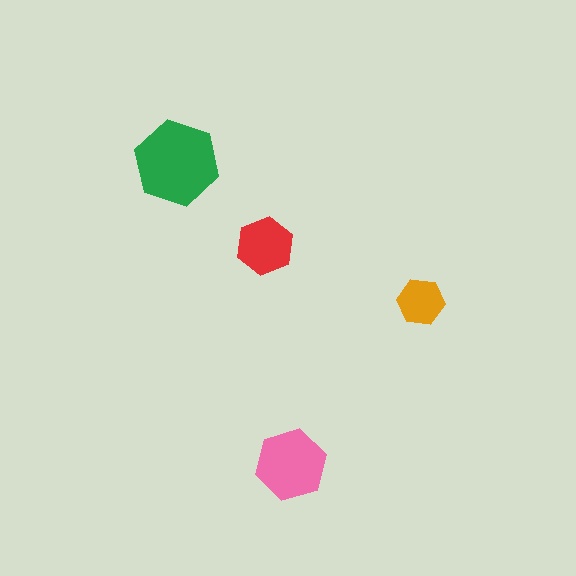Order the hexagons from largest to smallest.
the green one, the pink one, the red one, the orange one.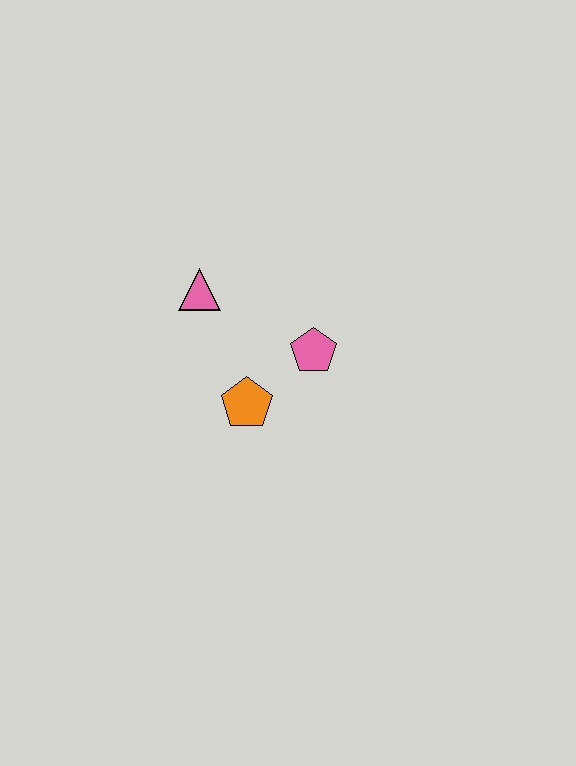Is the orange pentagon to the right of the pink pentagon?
No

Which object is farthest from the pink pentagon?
The pink triangle is farthest from the pink pentagon.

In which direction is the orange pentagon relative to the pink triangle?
The orange pentagon is below the pink triangle.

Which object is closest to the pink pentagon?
The orange pentagon is closest to the pink pentagon.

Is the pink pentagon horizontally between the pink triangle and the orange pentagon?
No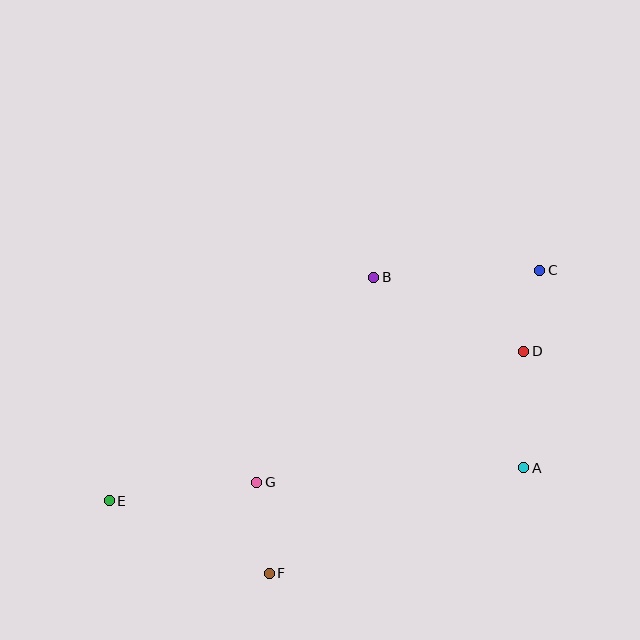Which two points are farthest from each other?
Points C and E are farthest from each other.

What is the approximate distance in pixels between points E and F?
The distance between E and F is approximately 175 pixels.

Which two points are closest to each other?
Points C and D are closest to each other.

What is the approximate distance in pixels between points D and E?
The distance between D and E is approximately 441 pixels.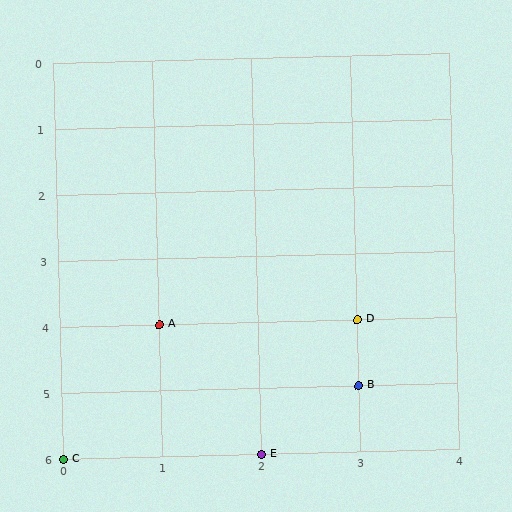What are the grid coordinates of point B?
Point B is at grid coordinates (3, 5).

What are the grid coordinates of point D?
Point D is at grid coordinates (3, 4).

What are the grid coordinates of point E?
Point E is at grid coordinates (2, 6).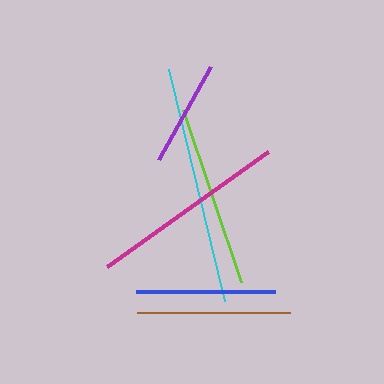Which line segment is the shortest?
The purple line is the shortest at approximately 106 pixels.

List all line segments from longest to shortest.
From longest to shortest: cyan, magenta, lime, brown, blue, purple.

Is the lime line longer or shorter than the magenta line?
The magenta line is longer than the lime line.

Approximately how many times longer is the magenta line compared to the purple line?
The magenta line is approximately 1.9 times the length of the purple line.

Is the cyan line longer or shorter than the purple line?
The cyan line is longer than the purple line.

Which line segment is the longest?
The cyan line is the longest at approximately 238 pixels.